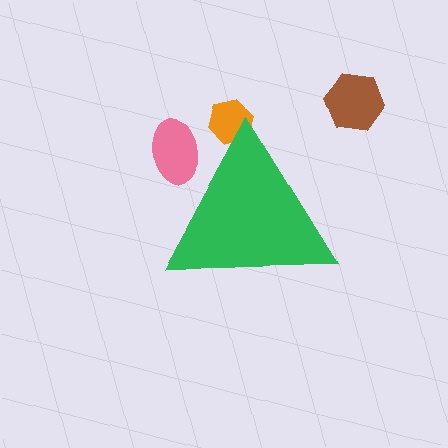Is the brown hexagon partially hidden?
No, the brown hexagon is fully visible.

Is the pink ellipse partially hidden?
Yes, the pink ellipse is partially hidden behind the green triangle.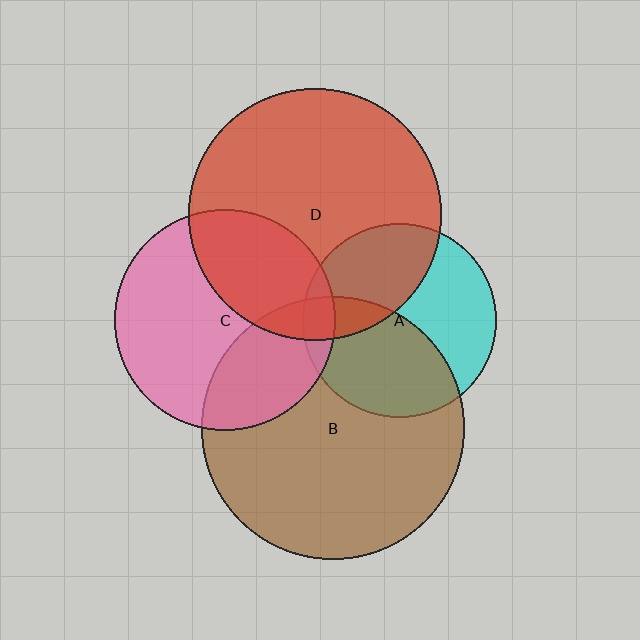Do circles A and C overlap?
Yes.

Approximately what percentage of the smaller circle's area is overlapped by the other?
Approximately 10%.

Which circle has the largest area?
Circle B (brown).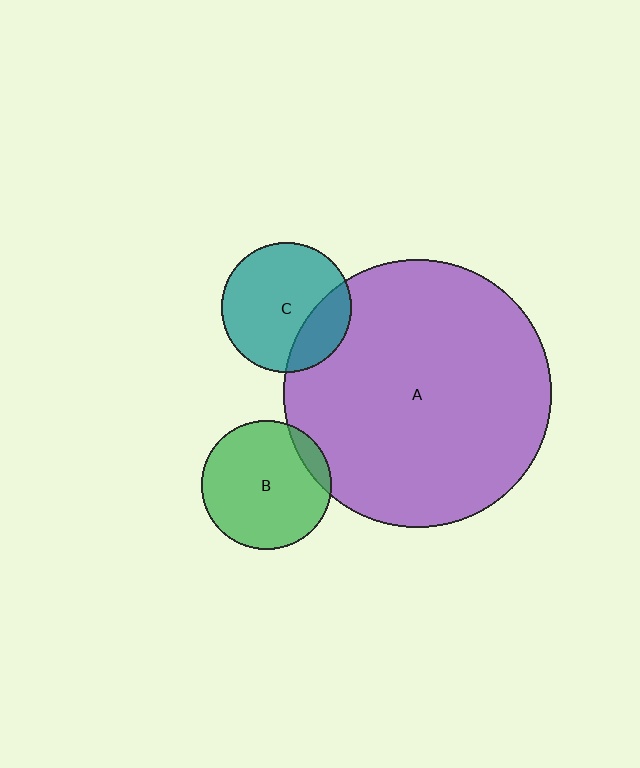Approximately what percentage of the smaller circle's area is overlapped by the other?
Approximately 10%.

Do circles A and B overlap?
Yes.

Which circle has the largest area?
Circle A (purple).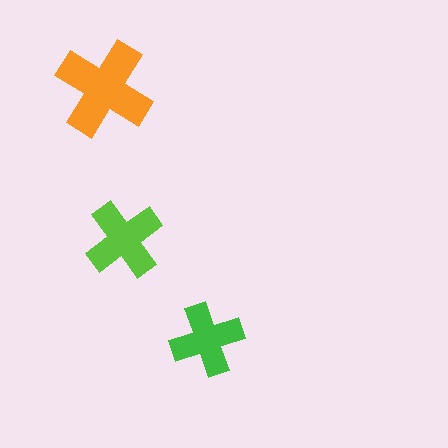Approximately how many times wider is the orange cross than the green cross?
About 1.5 times wider.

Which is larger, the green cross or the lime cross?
The lime one.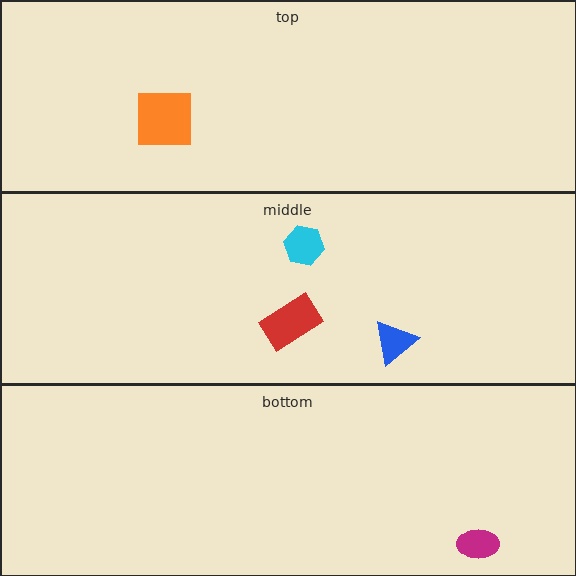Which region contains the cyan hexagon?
The middle region.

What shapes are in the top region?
The orange square.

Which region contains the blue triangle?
The middle region.